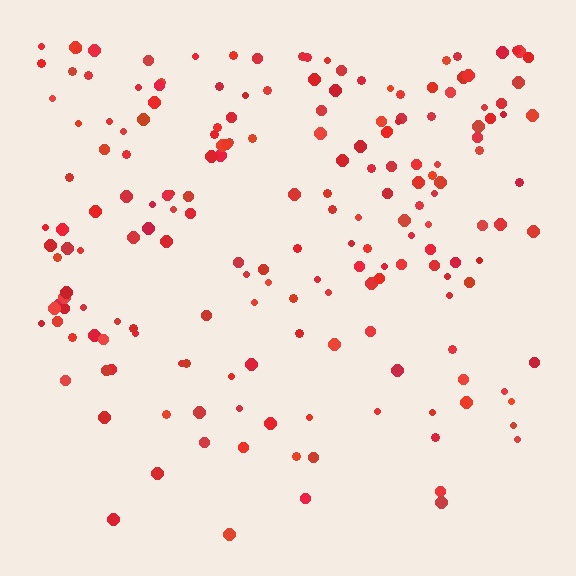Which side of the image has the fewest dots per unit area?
The bottom.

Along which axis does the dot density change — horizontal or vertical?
Vertical.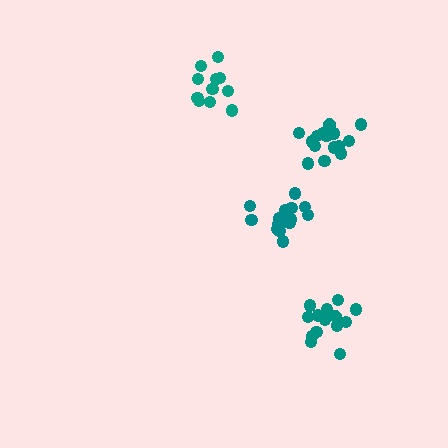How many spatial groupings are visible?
There are 4 spatial groupings.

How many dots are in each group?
Group 1: 15 dots, Group 2: 11 dots, Group 3: 15 dots, Group 4: 16 dots (57 total).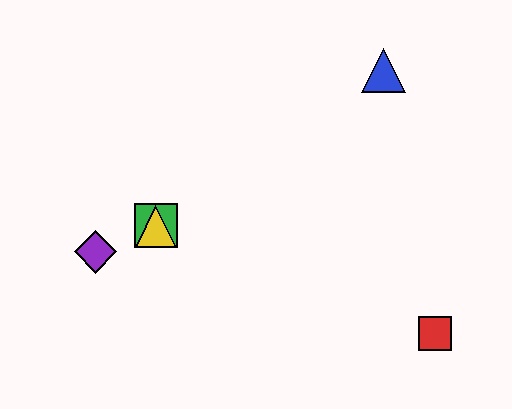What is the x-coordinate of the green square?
The green square is at x≈156.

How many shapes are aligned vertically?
2 shapes (the green square, the yellow triangle) are aligned vertically.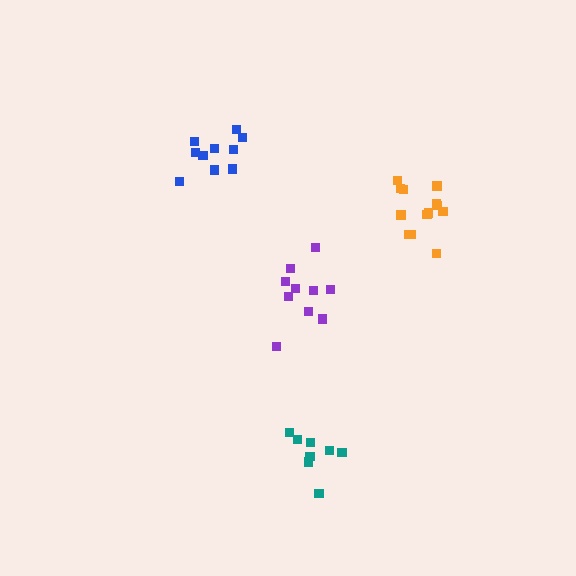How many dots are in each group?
Group 1: 8 dots, Group 2: 13 dots, Group 3: 10 dots, Group 4: 10 dots (41 total).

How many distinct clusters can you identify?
There are 4 distinct clusters.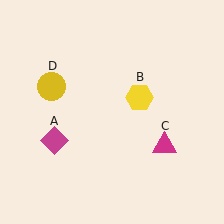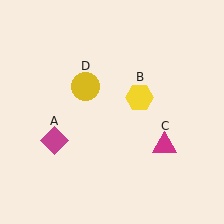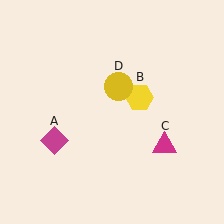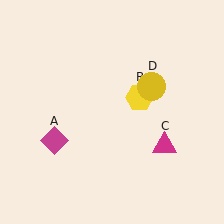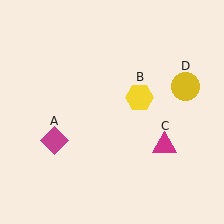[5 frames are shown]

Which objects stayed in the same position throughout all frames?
Magenta diamond (object A) and yellow hexagon (object B) and magenta triangle (object C) remained stationary.